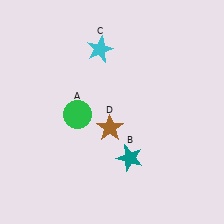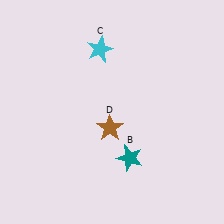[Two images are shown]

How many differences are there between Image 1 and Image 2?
There is 1 difference between the two images.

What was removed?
The green circle (A) was removed in Image 2.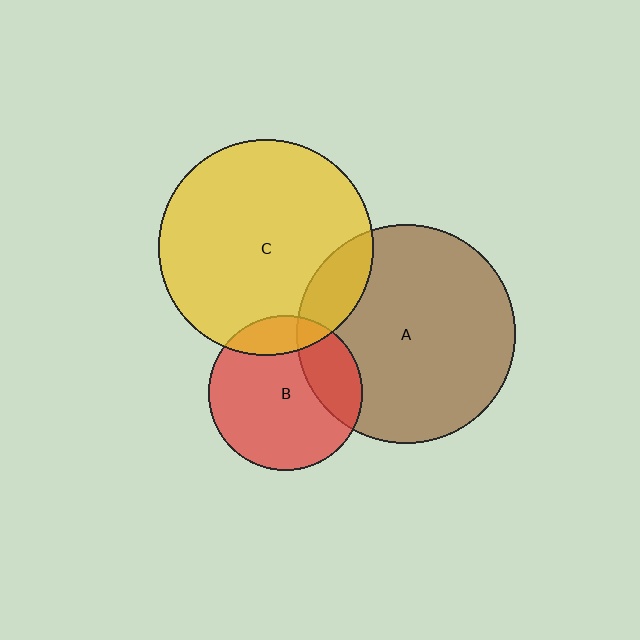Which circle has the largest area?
Circle A (brown).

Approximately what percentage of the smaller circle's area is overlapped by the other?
Approximately 25%.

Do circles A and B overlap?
Yes.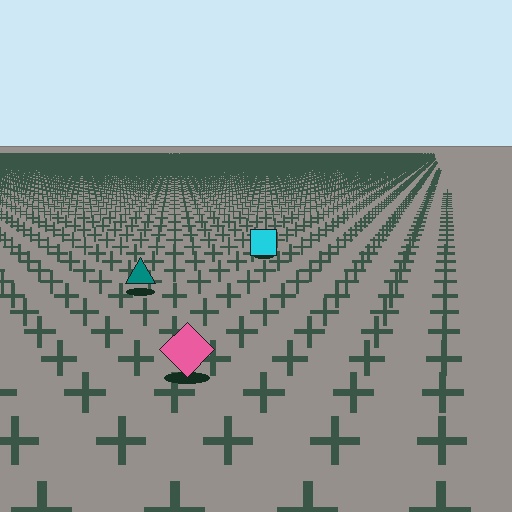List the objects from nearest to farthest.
From nearest to farthest: the pink diamond, the teal triangle, the cyan square.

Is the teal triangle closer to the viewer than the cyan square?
Yes. The teal triangle is closer — you can tell from the texture gradient: the ground texture is coarser near it.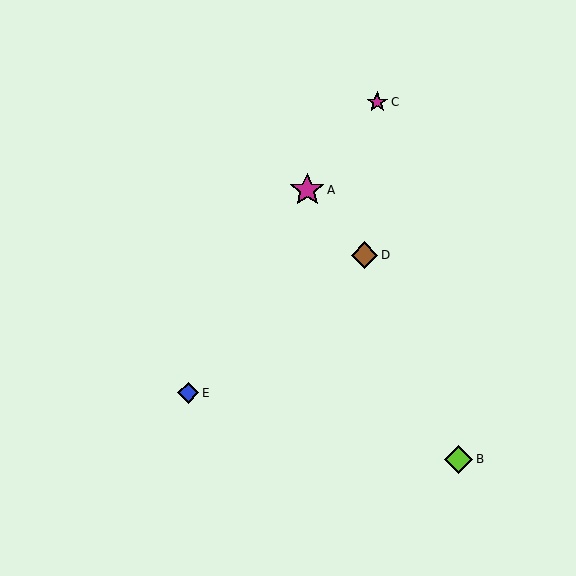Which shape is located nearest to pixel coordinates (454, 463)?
The lime diamond (labeled B) at (458, 459) is nearest to that location.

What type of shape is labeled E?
Shape E is a blue diamond.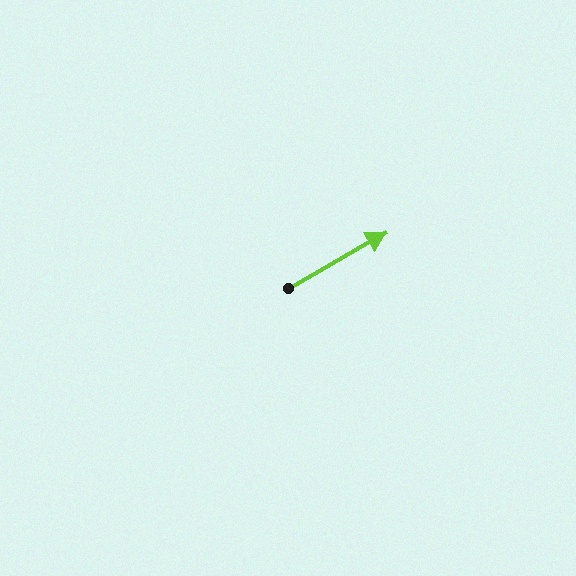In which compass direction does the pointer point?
Northeast.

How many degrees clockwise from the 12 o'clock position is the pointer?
Approximately 60 degrees.